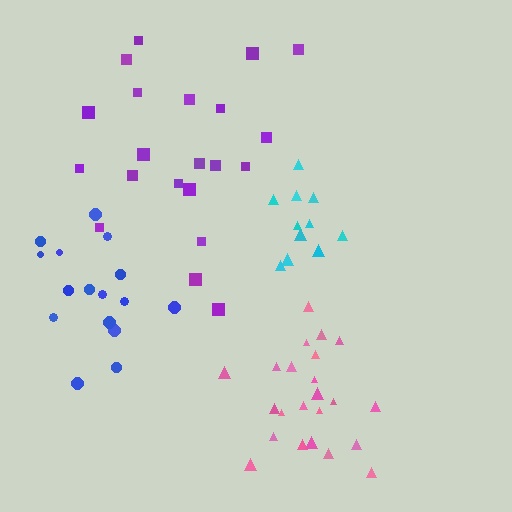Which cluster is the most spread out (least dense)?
Purple.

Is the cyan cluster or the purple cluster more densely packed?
Cyan.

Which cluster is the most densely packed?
Cyan.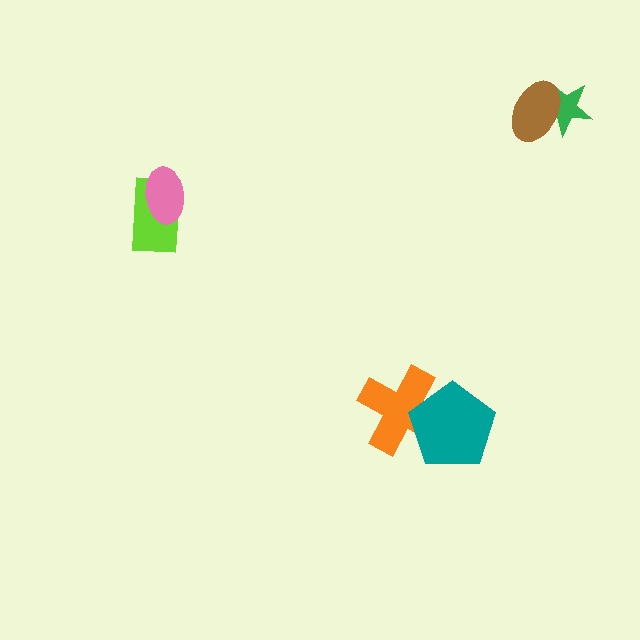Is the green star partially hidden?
Yes, it is partially covered by another shape.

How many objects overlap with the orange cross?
1 object overlaps with the orange cross.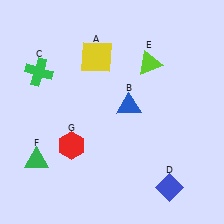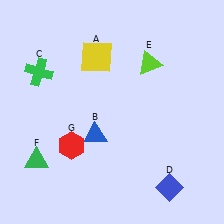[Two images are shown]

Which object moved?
The blue triangle (B) moved left.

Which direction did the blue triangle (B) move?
The blue triangle (B) moved left.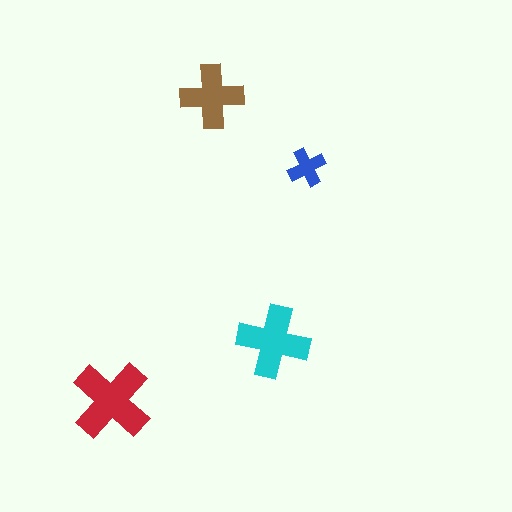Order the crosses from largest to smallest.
the red one, the cyan one, the brown one, the blue one.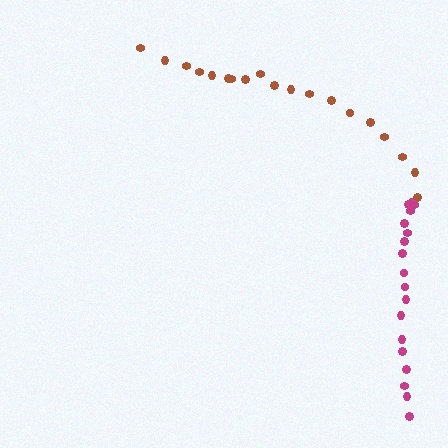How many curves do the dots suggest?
There are 2 distinct paths.